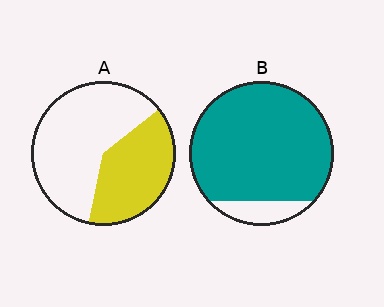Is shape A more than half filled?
No.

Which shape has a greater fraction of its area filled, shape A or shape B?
Shape B.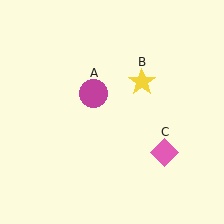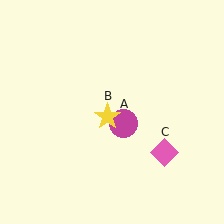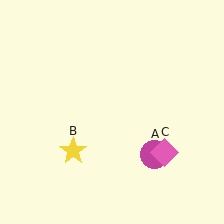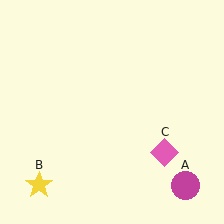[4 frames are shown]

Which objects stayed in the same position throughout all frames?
Pink diamond (object C) remained stationary.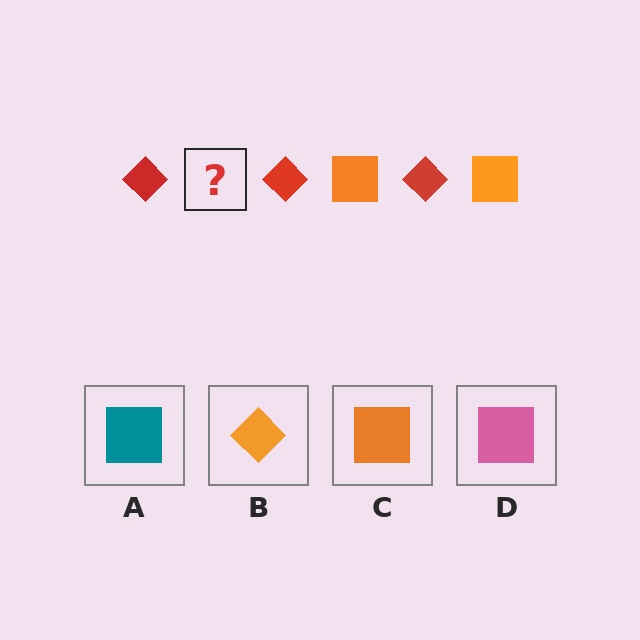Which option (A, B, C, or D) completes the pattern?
C.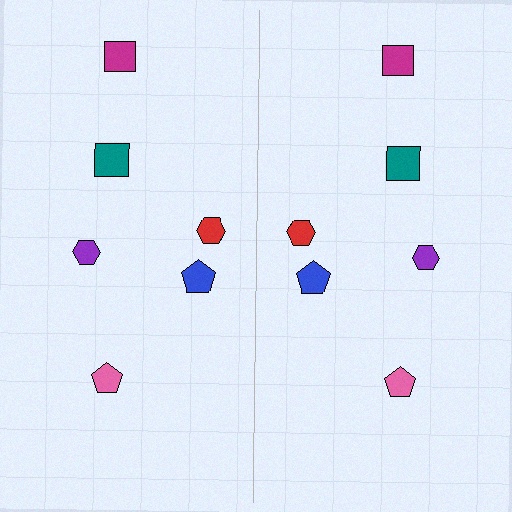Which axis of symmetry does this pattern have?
The pattern has a vertical axis of symmetry running through the center of the image.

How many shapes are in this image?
There are 12 shapes in this image.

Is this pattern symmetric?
Yes, this pattern has bilateral (reflection) symmetry.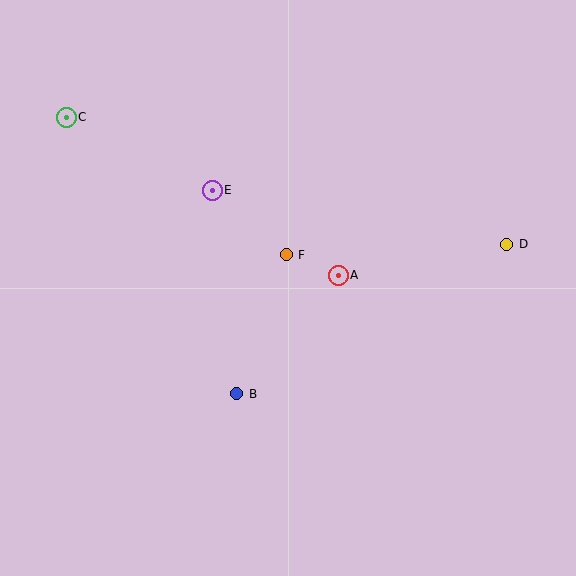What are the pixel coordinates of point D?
Point D is at (507, 244).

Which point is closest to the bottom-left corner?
Point B is closest to the bottom-left corner.